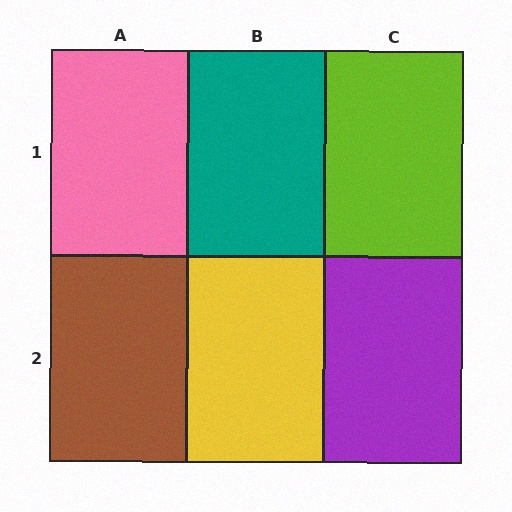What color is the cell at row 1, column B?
Teal.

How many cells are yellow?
1 cell is yellow.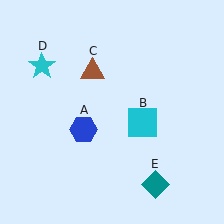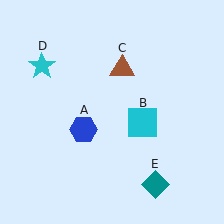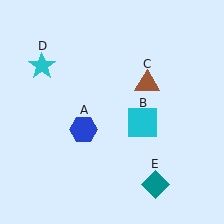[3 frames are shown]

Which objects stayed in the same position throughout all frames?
Blue hexagon (object A) and cyan square (object B) and cyan star (object D) and teal diamond (object E) remained stationary.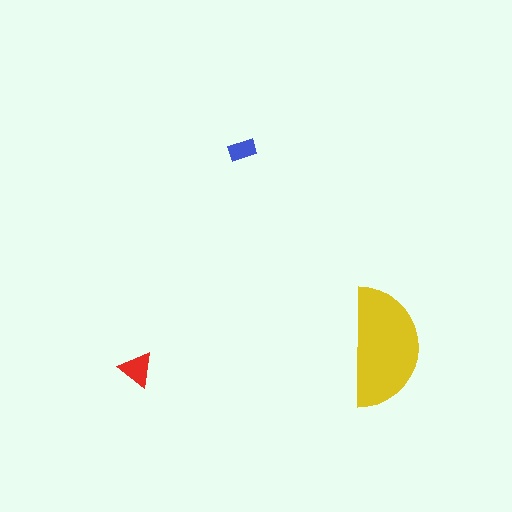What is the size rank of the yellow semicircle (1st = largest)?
1st.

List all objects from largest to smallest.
The yellow semicircle, the red triangle, the blue rectangle.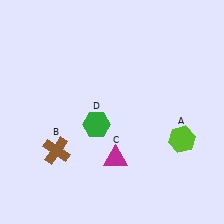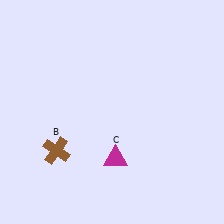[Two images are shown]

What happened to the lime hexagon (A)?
The lime hexagon (A) was removed in Image 2. It was in the bottom-right area of Image 1.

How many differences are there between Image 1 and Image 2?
There are 2 differences between the two images.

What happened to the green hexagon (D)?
The green hexagon (D) was removed in Image 2. It was in the bottom-left area of Image 1.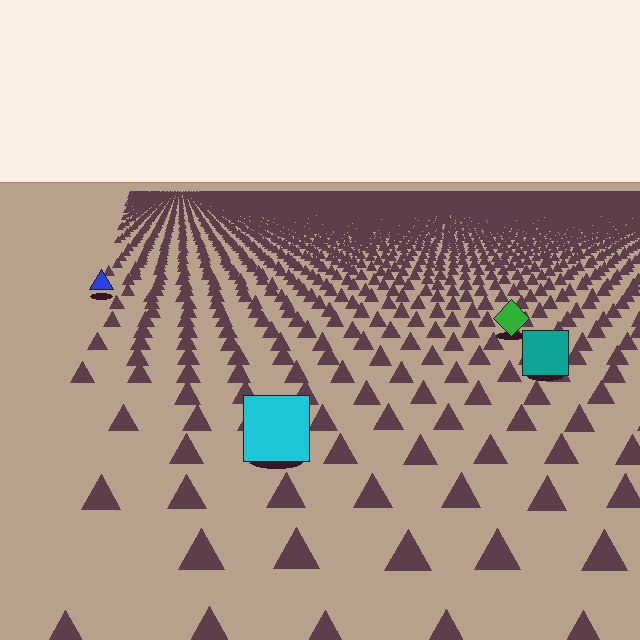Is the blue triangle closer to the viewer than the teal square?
No. The teal square is closer — you can tell from the texture gradient: the ground texture is coarser near it.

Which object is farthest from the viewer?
The blue triangle is farthest from the viewer. It appears smaller and the ground texture around it is denser.